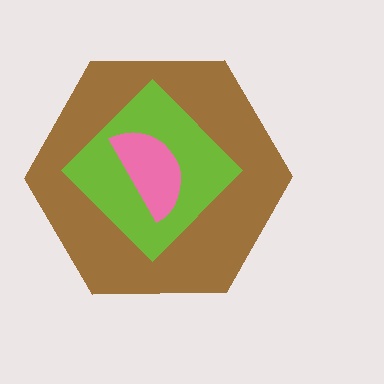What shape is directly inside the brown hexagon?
The lime diamond.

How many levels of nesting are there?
3.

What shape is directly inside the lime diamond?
The pink semicircle.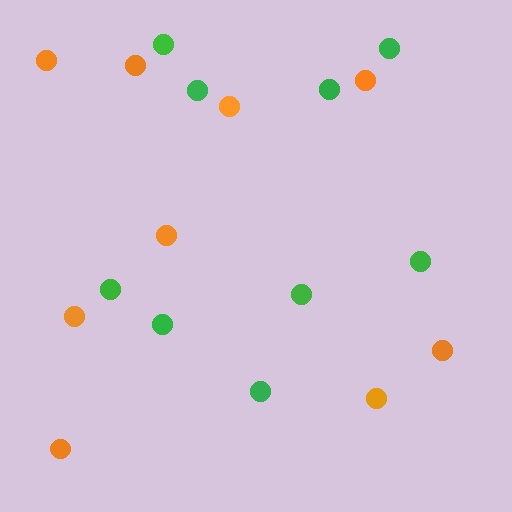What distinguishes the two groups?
There are 2 groups: one group of orange circles (9) and one group of green circles (9).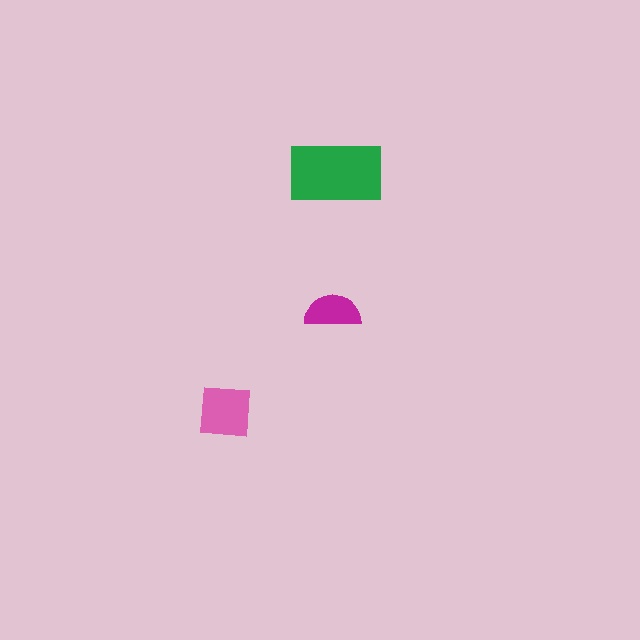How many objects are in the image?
There are 3 objects in the image.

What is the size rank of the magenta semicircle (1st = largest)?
3rd.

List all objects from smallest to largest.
The magenta semicircle, the pink square, the green rectangle.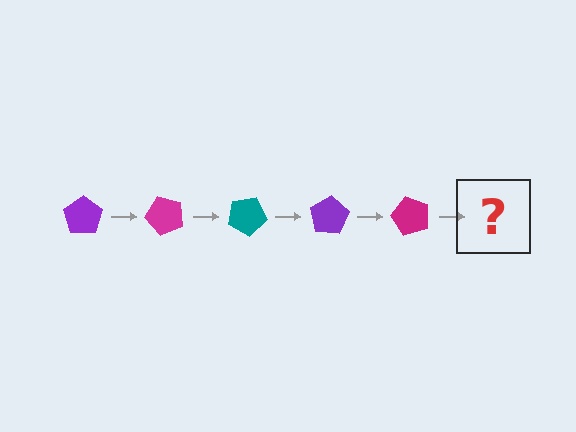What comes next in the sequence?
The next element should be a teal pentagon, rotated 250 degrees from the start.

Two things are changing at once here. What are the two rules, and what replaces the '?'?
The two rules are that it rotates 50 degrees each step and the color cycles through purple, magenta, and teal. The '?' should be a teal pentagon, rotated 250 degrees from the start.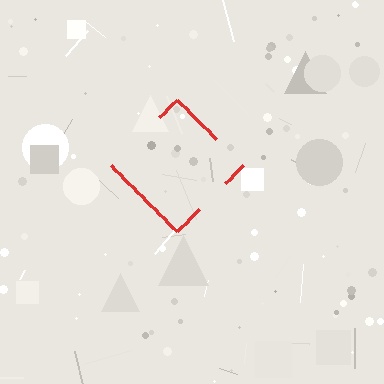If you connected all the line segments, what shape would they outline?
They would outline a diamond.